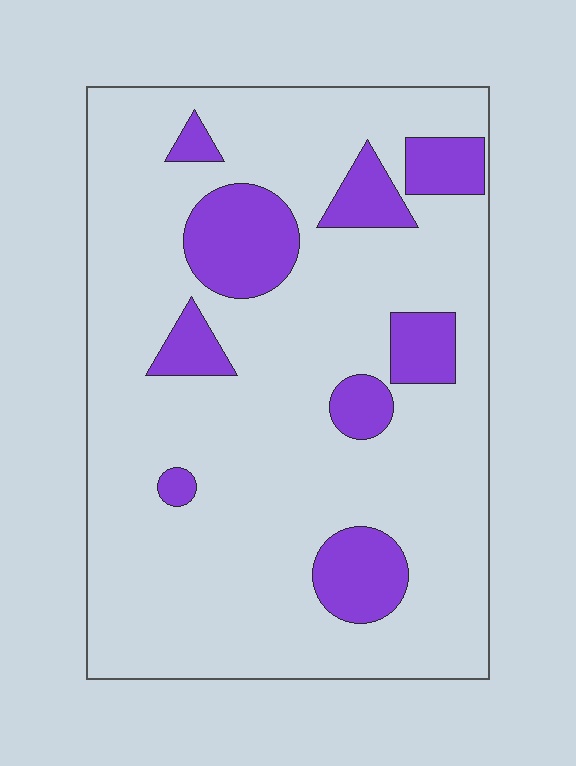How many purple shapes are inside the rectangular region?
9.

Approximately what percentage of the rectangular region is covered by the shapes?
Approximately 20%.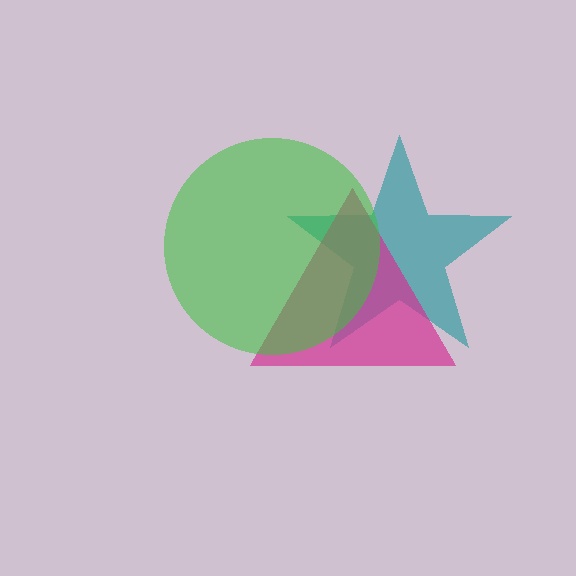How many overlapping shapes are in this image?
There are 3 overlapping shapes in the image.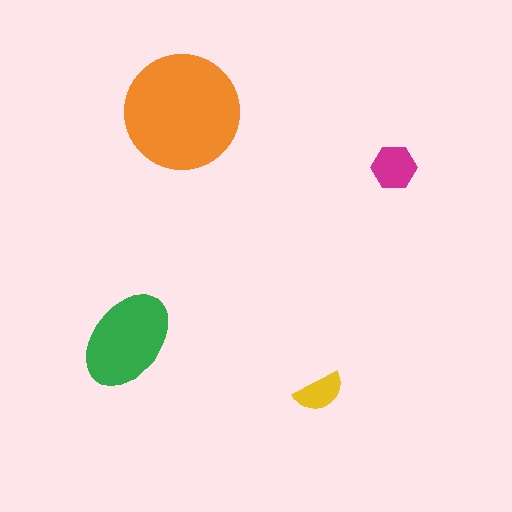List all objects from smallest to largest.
The yellow semicircle, the magenta hexagon, the green ellipse, the orange circle.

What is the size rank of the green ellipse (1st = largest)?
2nd.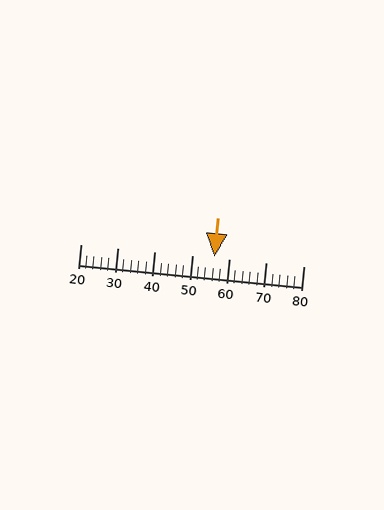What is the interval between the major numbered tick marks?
The major tick marks are spaced 10 units apart.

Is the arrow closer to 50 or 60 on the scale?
The arrow is closer to 60.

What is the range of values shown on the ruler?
The ruler shows values from 20 to 80.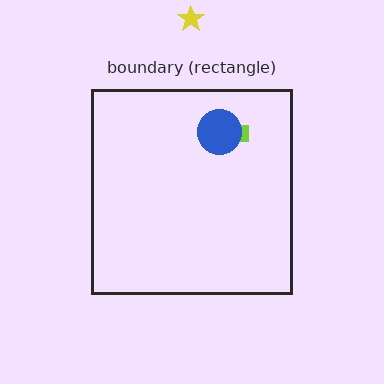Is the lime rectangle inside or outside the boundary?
Inside.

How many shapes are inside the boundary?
2 inside, 1 outside.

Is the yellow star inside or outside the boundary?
Outside.